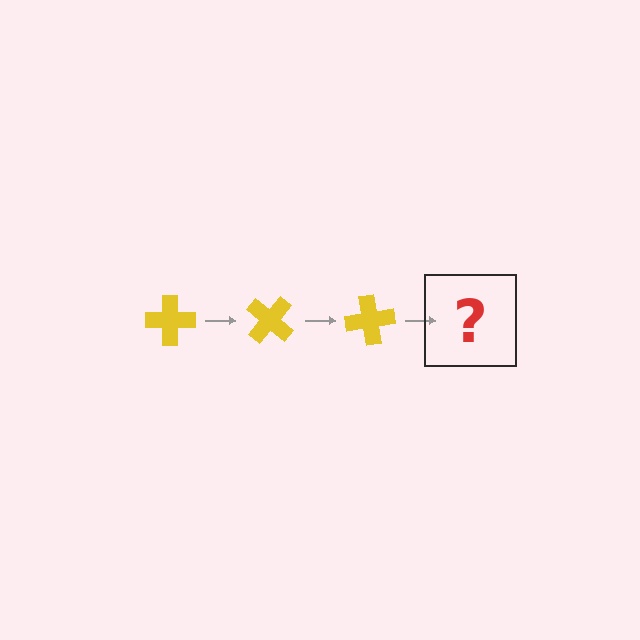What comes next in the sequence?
The next element should be a yellow cross rotated 120 degrees.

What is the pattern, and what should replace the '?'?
The pattern is that the cross rotates 40 degrees each step. The '?' should be a yellow cross rotated 120 degrees.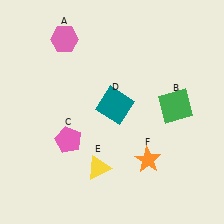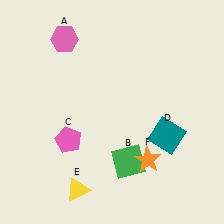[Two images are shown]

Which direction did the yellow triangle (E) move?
The yellow triangle (E) moved down.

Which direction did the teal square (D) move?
The teal square (D) moved right.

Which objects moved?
The objects that moved are: the green square (B), the teal square (D), the yellow triangle (E).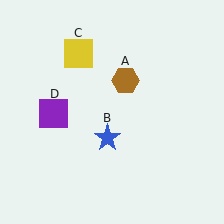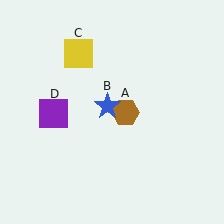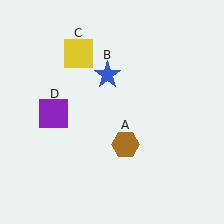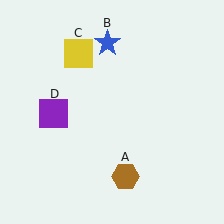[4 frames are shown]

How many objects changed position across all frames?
2 objects changed position: brown hexagon (object A), blue star (object B).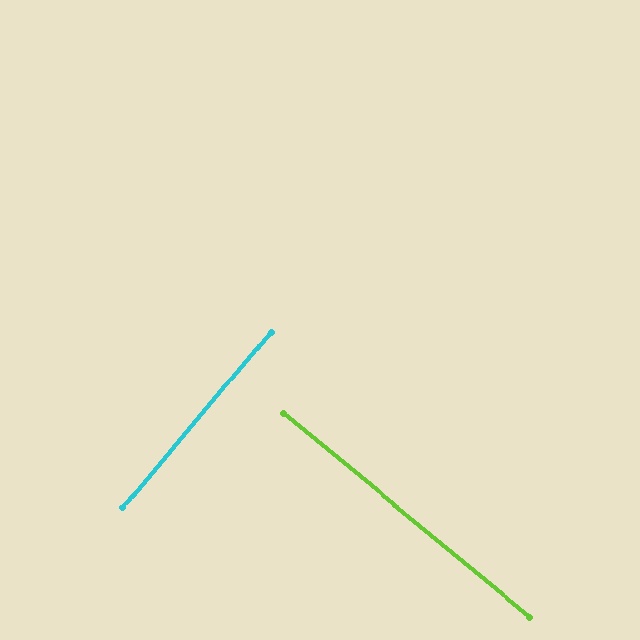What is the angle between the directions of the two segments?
Approximately 90 degrees.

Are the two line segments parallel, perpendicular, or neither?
Perpendicular — they meet at approximately 90°.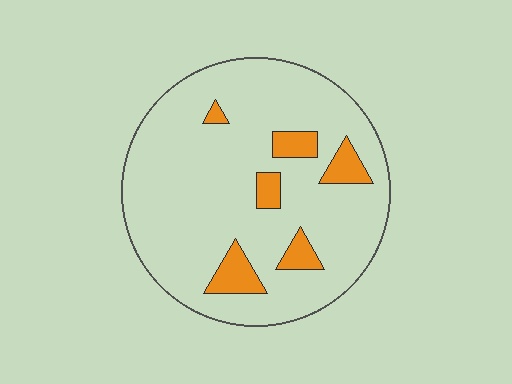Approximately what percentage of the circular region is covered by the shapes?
Approximately 10%.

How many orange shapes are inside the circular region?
6.